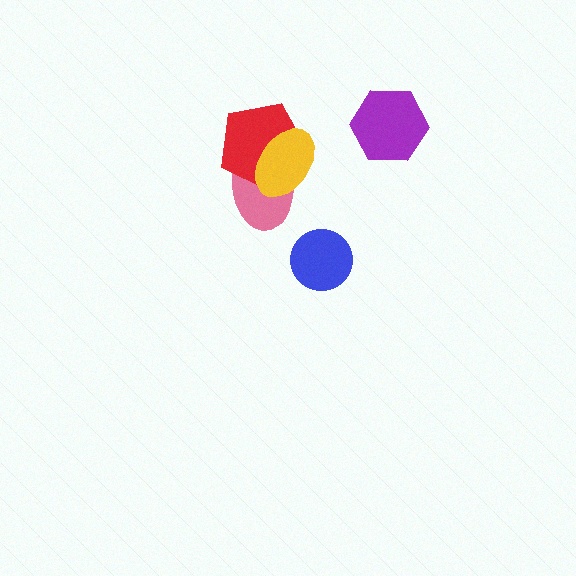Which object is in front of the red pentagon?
The yellow ellipse is in front of the red pentagon.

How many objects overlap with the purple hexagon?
0 objects overlap with the purple hexagon.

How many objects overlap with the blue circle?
0 objects overlap with the blue circle.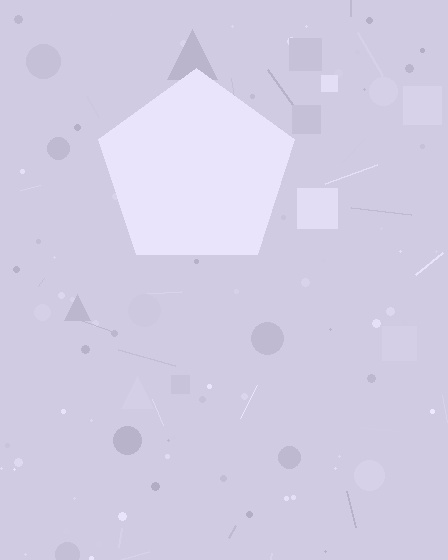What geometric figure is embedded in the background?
A pentagon is embedded in the background.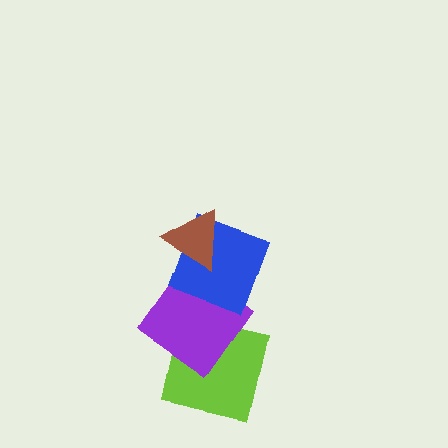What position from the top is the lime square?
The lime square is 4th from the top.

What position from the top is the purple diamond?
The purple diamond is 3rd from the top.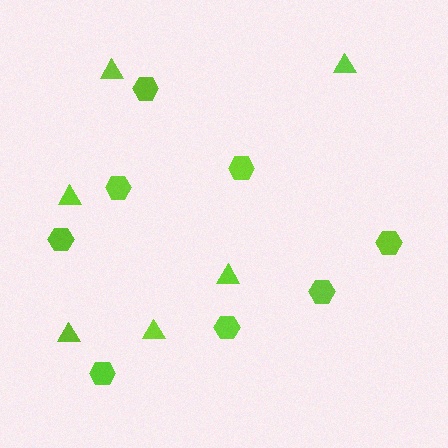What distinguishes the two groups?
There are 2 groups: one group of hexagons (8) and one group of triangles (6).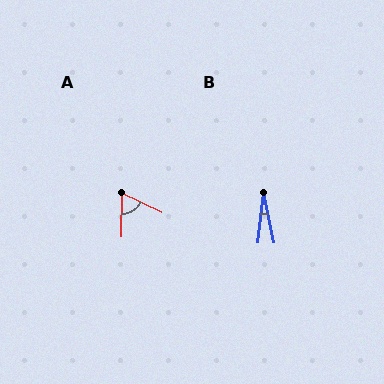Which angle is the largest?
A, at approximately 64 degrees.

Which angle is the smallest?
B, at approximately 18 degrees.